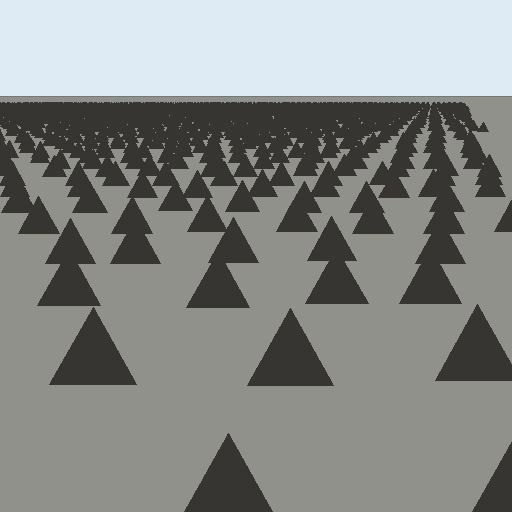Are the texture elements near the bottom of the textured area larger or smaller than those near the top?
Larger. Near the bottom, elements are closer to the viewer and appear at a bigger on-screen size.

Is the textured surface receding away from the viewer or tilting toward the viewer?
The surface is receding away from the viewer. Texture elements get smaller and denser toward the top.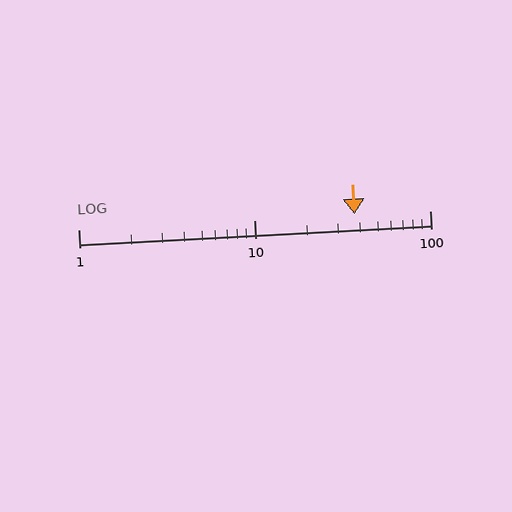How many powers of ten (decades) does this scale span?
The scale spans 2 decades, from 1 to 100.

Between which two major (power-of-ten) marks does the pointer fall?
The pointer is between 10 and 100.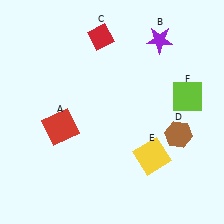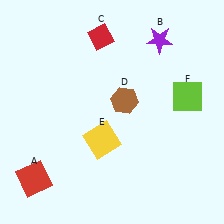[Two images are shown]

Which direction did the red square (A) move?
The red square (A) moved down.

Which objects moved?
The objects that moved are: the red square (A), the brown hexagon (D), the yellow square (E).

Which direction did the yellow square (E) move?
The yellow square (E) moved left.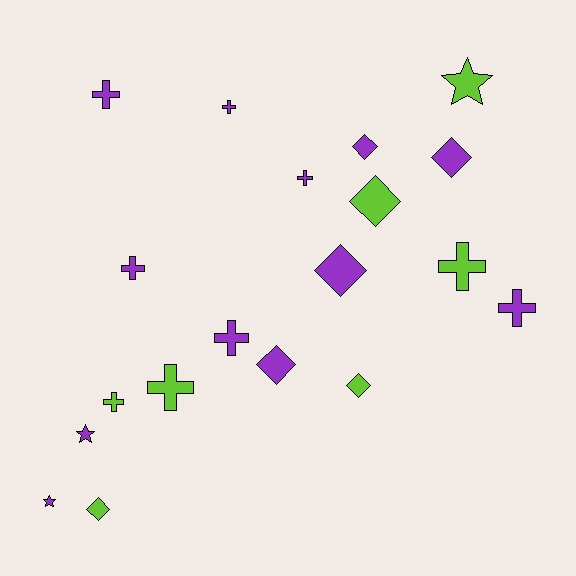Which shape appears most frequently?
Cross, with 9 objects.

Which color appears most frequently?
Purple, with 12 objects.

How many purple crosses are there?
There are 6 purple crosses.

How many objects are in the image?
There are 19 objects.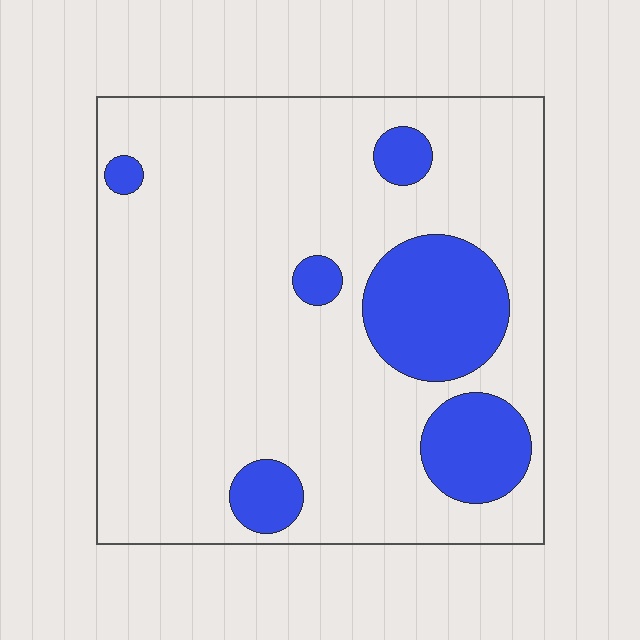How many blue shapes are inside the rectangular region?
6.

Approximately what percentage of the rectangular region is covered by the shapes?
Approximately 20%.